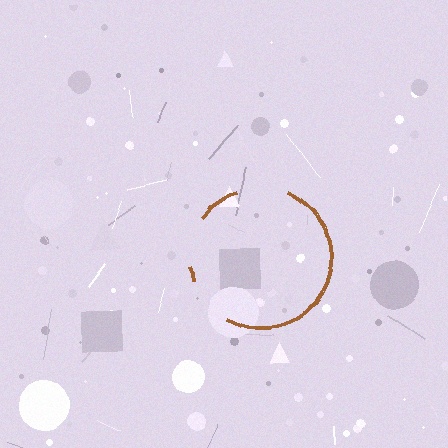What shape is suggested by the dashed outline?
The dashed outline suggests a circle.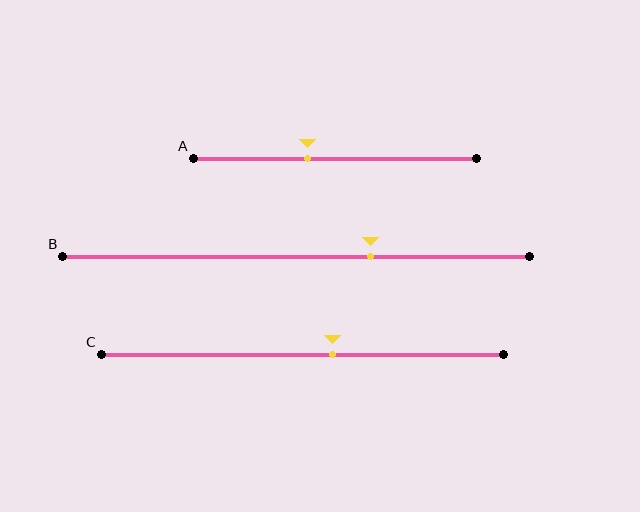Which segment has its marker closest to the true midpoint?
Segment C has its marker closest to the true midpoint.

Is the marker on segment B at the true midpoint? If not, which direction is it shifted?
No, the marker on segment B is shifted to the right by about 16% of the segment length.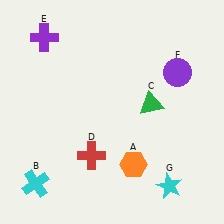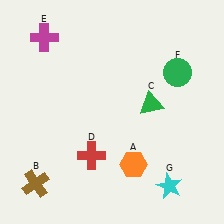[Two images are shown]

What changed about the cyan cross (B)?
In Image 1, B is cyan. In Image 2, it changed to brown.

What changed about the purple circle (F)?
In Image 1, F is purple. In Image 2, it changed to green.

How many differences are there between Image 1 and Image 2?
There are 3 differences between the two images.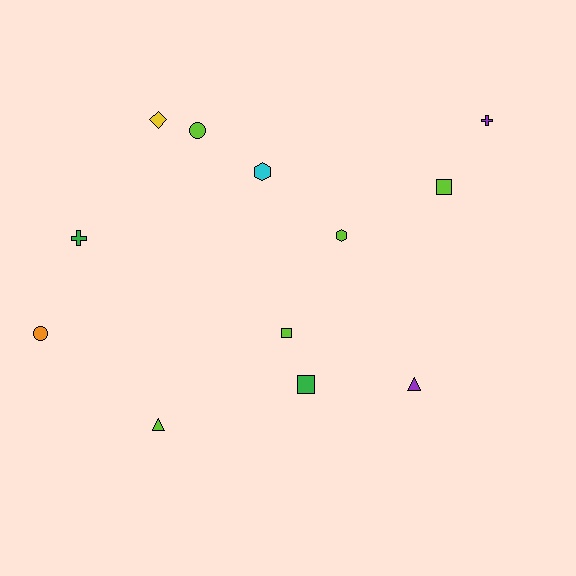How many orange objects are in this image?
There is 1 orange object.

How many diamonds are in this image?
There is 1 diamond.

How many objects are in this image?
There are 12 objects.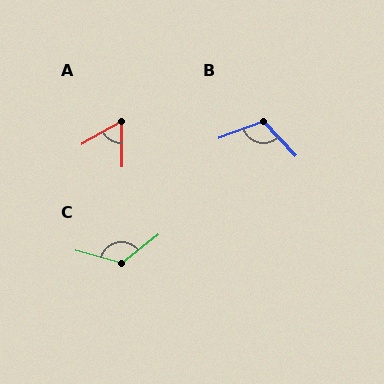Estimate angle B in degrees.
Approximately 114 degrees.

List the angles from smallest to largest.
A (61°), B (114°), C (127°).